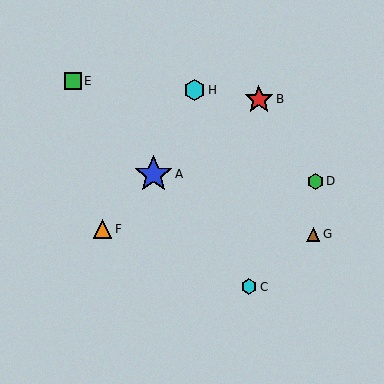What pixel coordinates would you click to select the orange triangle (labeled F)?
Click at (103, 229) to select the orange triangle F.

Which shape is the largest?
The blue star (labeled A) is the largest.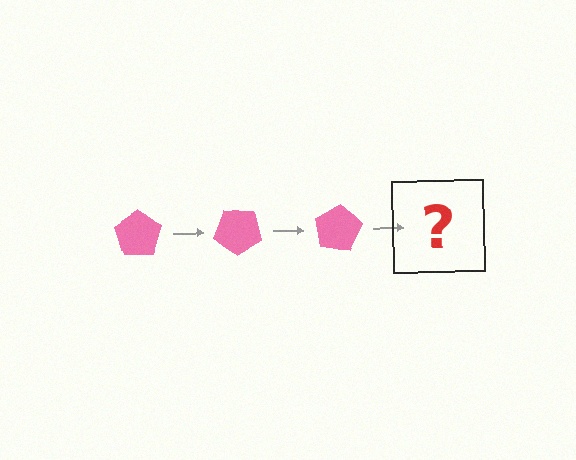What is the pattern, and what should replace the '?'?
The pattern is that the pentagon rotates 40 degrees each step. The '?' should be a pink pentagon rotated 120 degrees.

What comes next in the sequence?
The next element should be a pink pentagon rotated 120 degrees.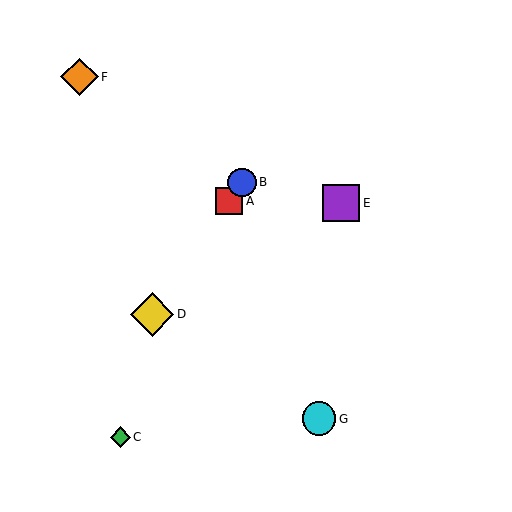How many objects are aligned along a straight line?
3 objects (A, B, D) are aligned along a straight line.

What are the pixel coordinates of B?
Object B is at (242, 182).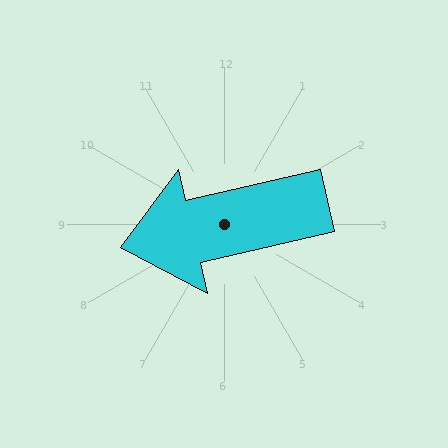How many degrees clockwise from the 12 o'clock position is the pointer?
Approximately 257 degrees.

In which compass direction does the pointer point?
West.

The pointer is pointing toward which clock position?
Roughly 9 o'clock.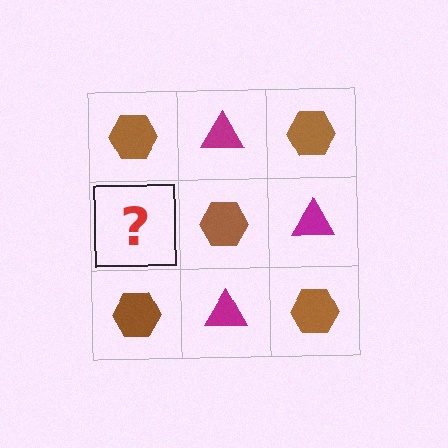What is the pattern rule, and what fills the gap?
The rule is that it alternates brown hexagon and magenta triangle in a checkerboard pattern. The gap should be filled with a magenta triangle.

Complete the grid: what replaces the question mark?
The question mark should be replaced with a magenta triangle.